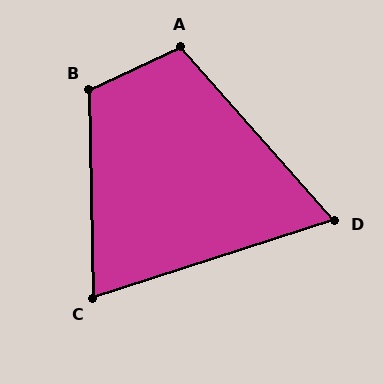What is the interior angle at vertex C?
Approximately 73 degrees (acute).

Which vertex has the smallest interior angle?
D, at approximately 66 degrees.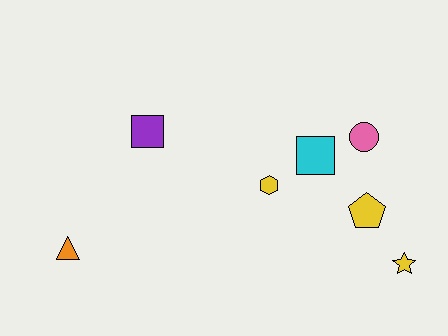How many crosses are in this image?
There are no crosses.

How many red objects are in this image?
There are no red objects.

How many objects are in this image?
There are 7 objects.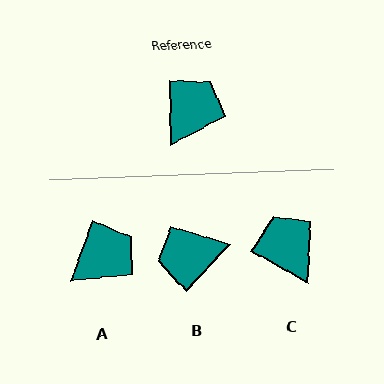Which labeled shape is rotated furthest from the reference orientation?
B, about 136 degrees away.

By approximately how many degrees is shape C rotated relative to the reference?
Approximately 60 degrees counter-clockwise.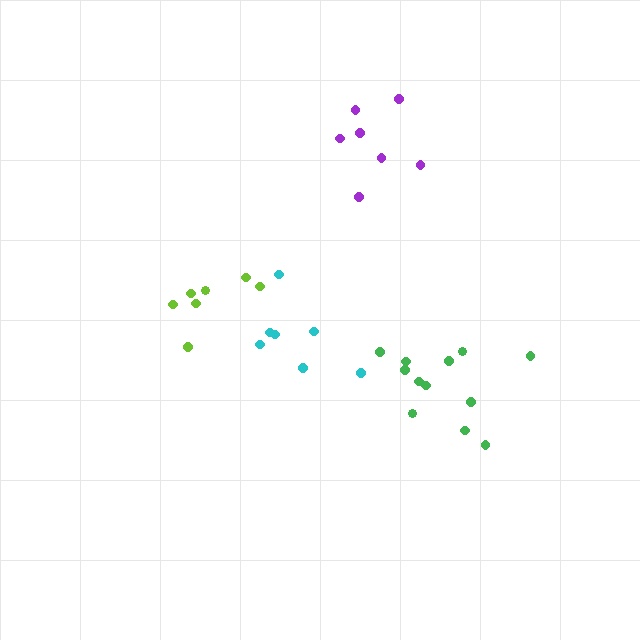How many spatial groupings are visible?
There are 4 spatial groupings.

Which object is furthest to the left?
The lime cluster is leftmost.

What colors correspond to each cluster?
The clusters are colored: green, lime, purple, cyan.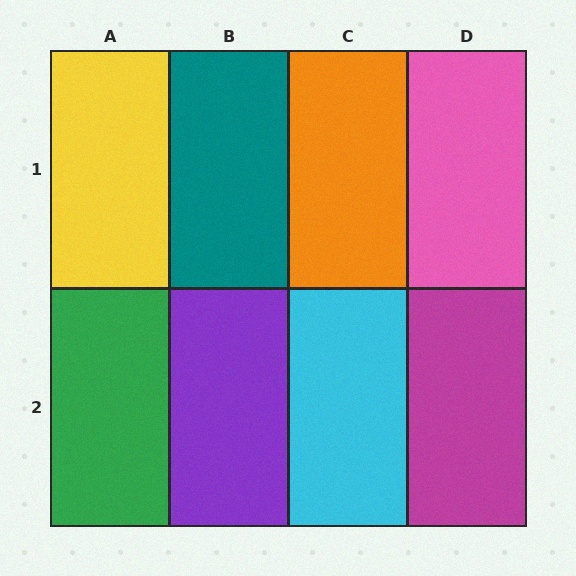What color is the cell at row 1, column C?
Orange.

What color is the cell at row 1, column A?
Yellow.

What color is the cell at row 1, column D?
Pink.